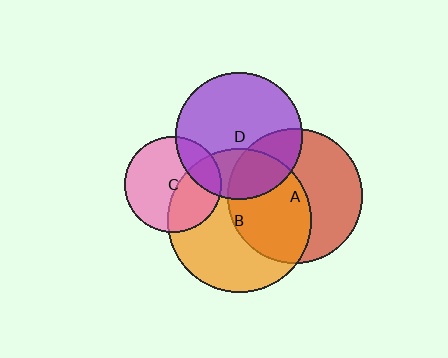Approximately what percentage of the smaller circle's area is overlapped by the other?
Approximately 40%.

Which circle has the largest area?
Circle B (orange).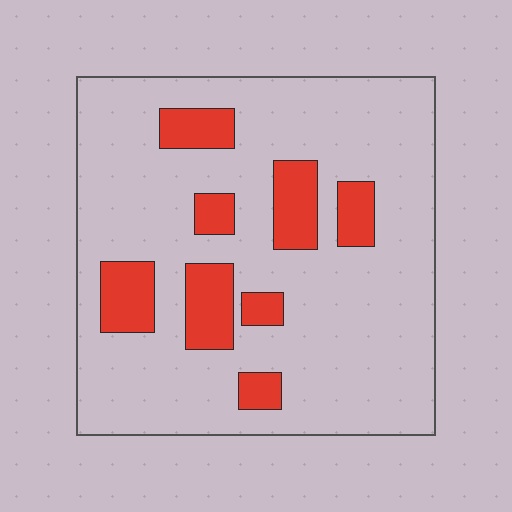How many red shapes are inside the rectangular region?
8.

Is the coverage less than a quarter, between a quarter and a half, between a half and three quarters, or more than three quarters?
Less than a quarter.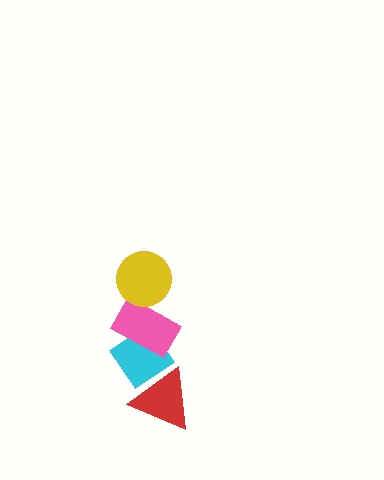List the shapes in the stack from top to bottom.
From top to bottom: the yellow circle, the pink rectangle, the cyan diamond, the red triangle.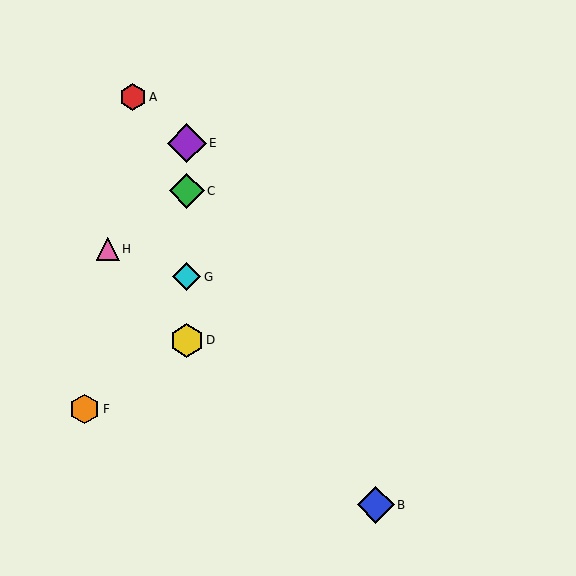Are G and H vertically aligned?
No, G is at x≈187 and H is at x≈108.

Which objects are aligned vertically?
Objects C, D, E, G are aligned vertically.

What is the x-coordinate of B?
Object B is at x≈376.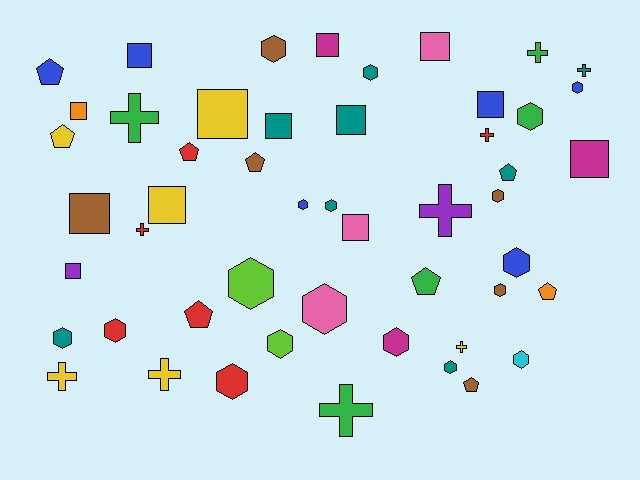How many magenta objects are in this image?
There are 3 magenta objects.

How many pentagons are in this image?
There are 9 pentagons.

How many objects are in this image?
There are 50 objects.